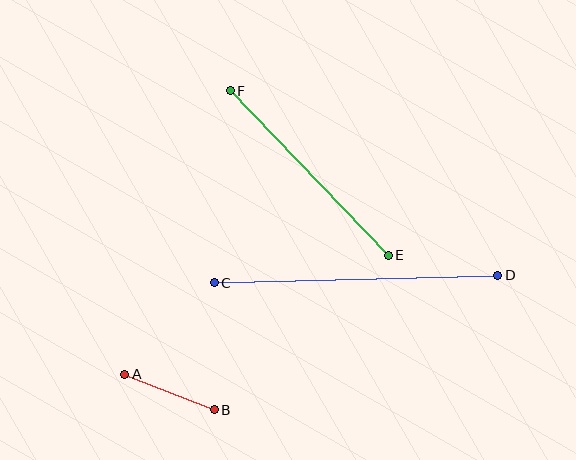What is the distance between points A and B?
The distance is approximately 96 pixels.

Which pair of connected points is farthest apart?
Points C and D are farthest apart.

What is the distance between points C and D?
The distance is approximately 283 pixels.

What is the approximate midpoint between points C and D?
The midpoint is at approximately (356, 279) pixels.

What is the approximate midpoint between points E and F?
The midpoint is at approximately (309, 173) pixels.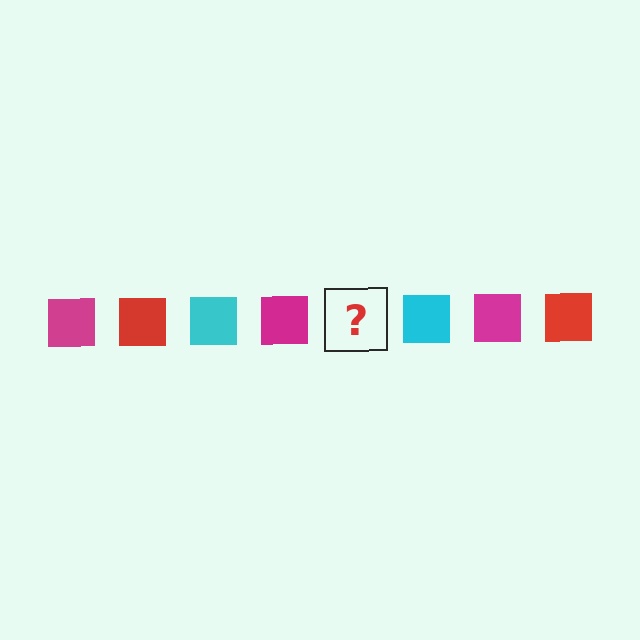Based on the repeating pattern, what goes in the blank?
The blank should be a red square.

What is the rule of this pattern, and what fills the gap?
The rule is that the pattern cycles through magenta, red, cyan squares. The gap should be filled with a red square.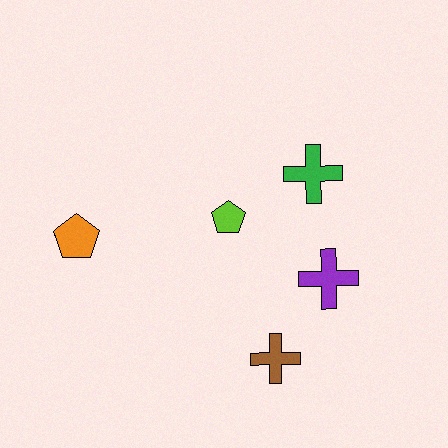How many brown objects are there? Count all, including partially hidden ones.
There is 1 brown object.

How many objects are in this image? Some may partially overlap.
There are 5 objects.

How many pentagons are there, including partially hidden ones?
There are 2 pentagons.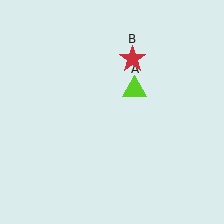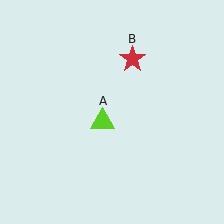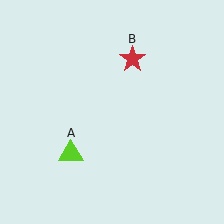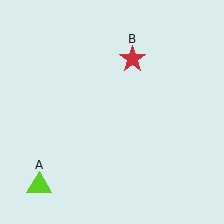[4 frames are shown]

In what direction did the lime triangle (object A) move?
The lime triangle (object A) moved down and to the left.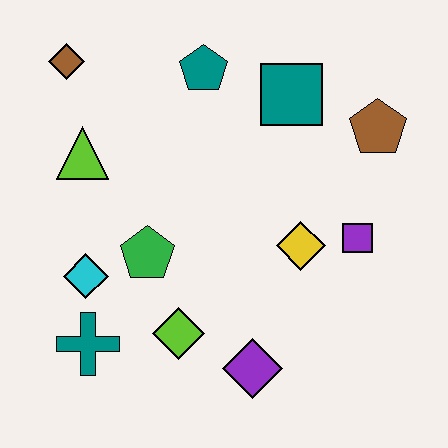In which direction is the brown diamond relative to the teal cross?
The brown diamond is above the teal cross.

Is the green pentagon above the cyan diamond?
Yes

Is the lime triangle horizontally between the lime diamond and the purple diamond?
No